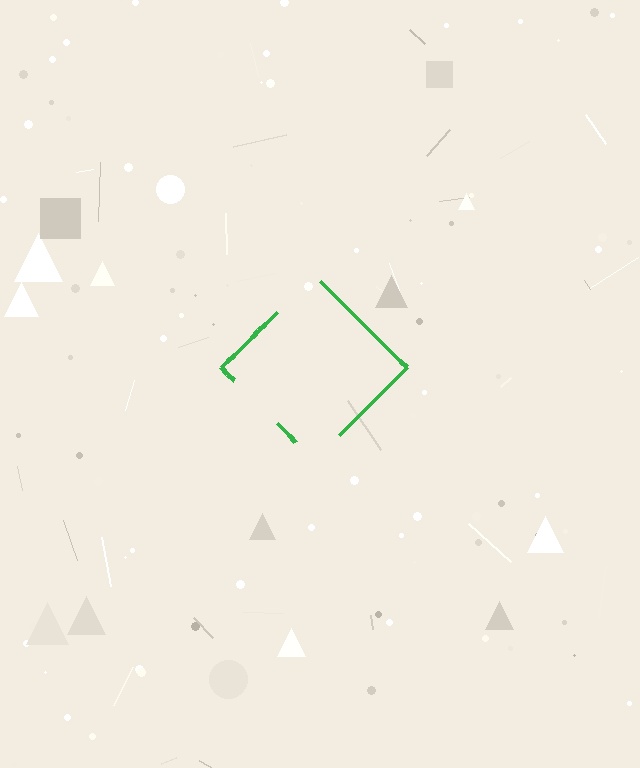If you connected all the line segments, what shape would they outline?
They would outline a diamond.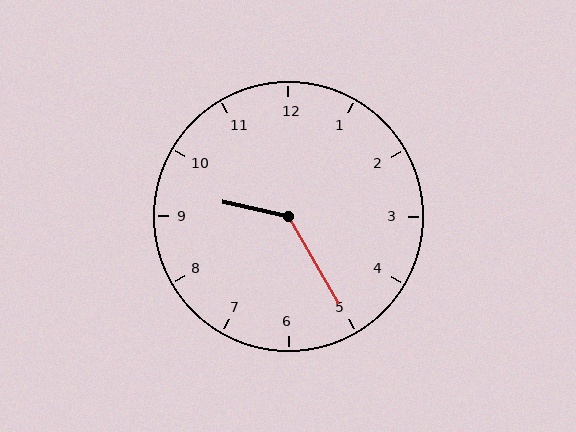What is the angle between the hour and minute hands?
Approximately 132 degrees.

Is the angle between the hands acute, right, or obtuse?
It is obtuse.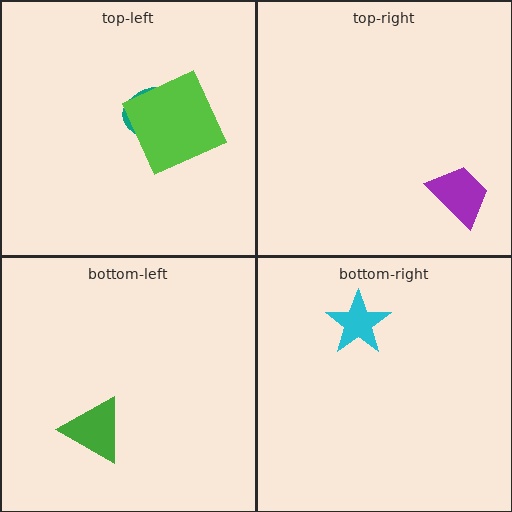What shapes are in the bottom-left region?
The green triangle.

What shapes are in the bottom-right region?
The cyan star.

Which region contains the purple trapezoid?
The top-right region.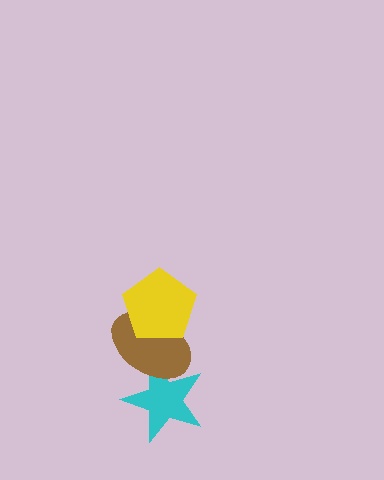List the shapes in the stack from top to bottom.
From top to bottom: the yellow pentagon, the brown ellipse, the cyan star.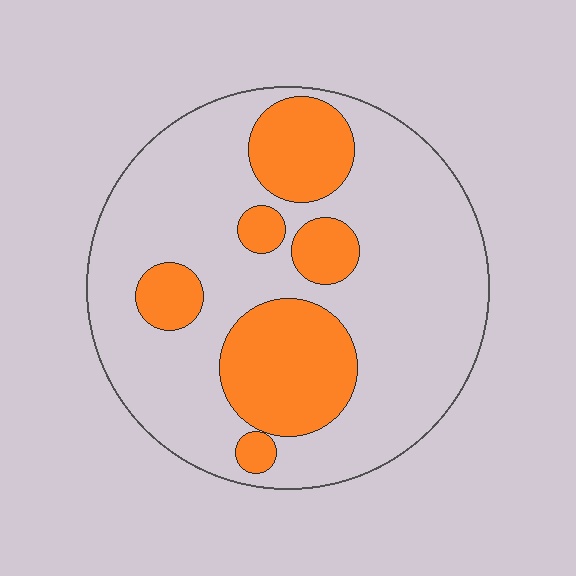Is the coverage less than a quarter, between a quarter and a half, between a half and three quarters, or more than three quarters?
Between a quarter and a half.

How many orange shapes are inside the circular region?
6.